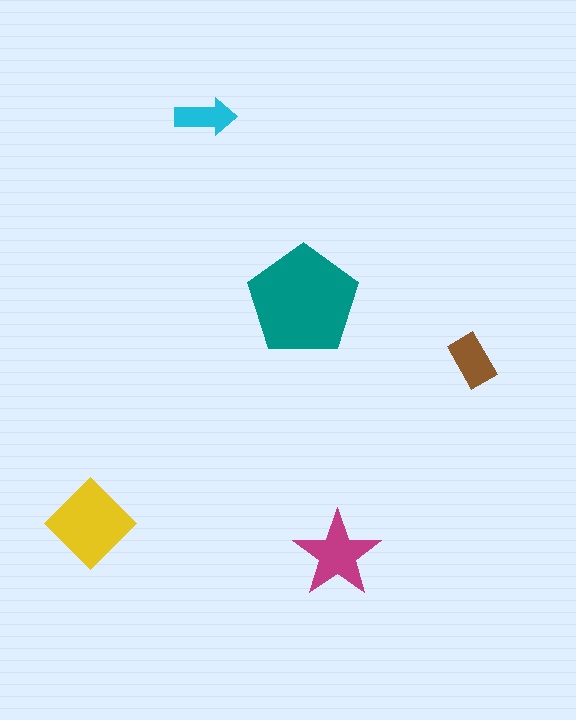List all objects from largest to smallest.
The teal pentagon, the yellow diamond, the magenta star, the brown rectangle, the cyan arrow.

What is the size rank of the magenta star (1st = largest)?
3rd.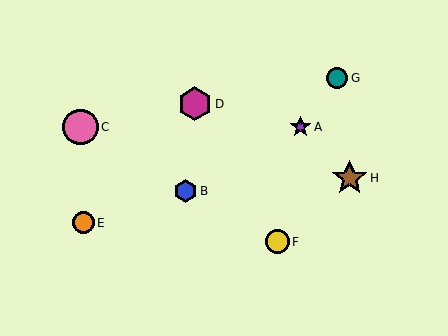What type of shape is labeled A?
Shape A is a purple star.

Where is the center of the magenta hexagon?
The center of the magenta hexagon is at (195, 104).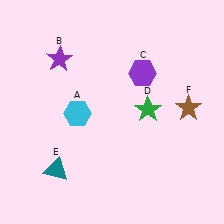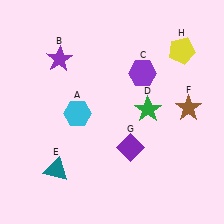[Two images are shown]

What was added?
A purple diamond (G), a yellow pentagon (H) were added in Image 2.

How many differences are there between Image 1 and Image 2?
There are 2 differences between the two images.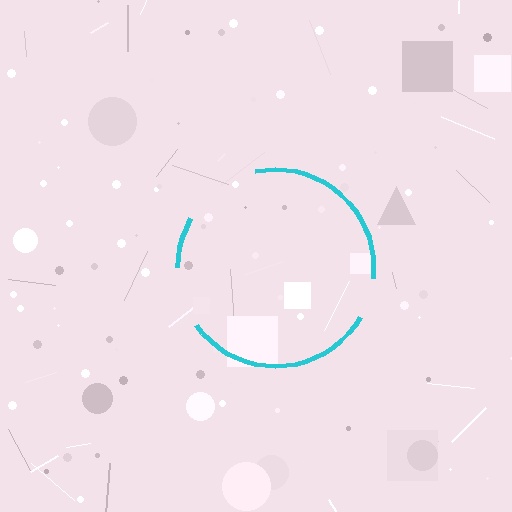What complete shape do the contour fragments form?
The contour fragments form a circle.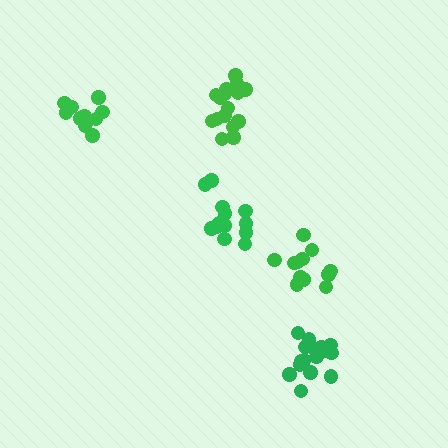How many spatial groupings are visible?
There are 5 spatial groupings.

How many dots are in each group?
Group 1: 17 dots, Group 2: 11 dots, Group 3: 13 dots, Group 4: 12 dots, Group 5: 17 dots (70 total).